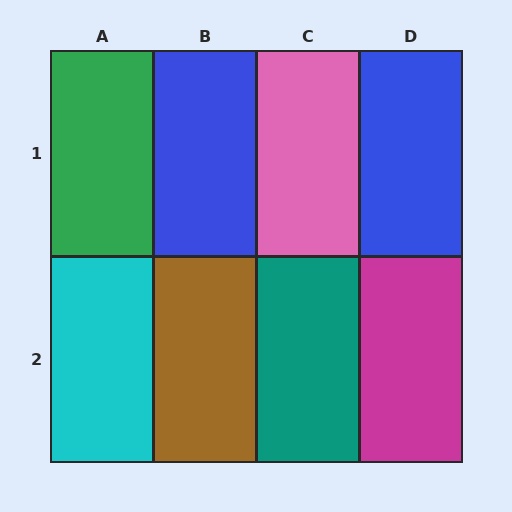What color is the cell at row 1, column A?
Green.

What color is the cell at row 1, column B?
Blue.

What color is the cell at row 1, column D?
Blue.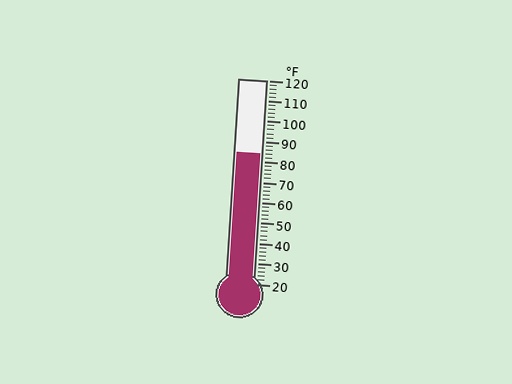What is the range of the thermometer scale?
The thermometer scale ranges from 20°F to 120°F.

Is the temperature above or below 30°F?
The temperature is above 30°F.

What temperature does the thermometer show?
The thermometer shows approximately 84°F.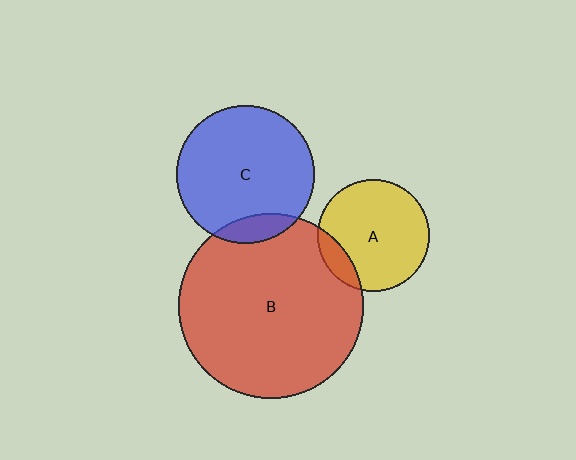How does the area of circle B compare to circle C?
Approximately 1.8 times.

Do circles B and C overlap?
Yes.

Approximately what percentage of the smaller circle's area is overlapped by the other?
Approximately 10%.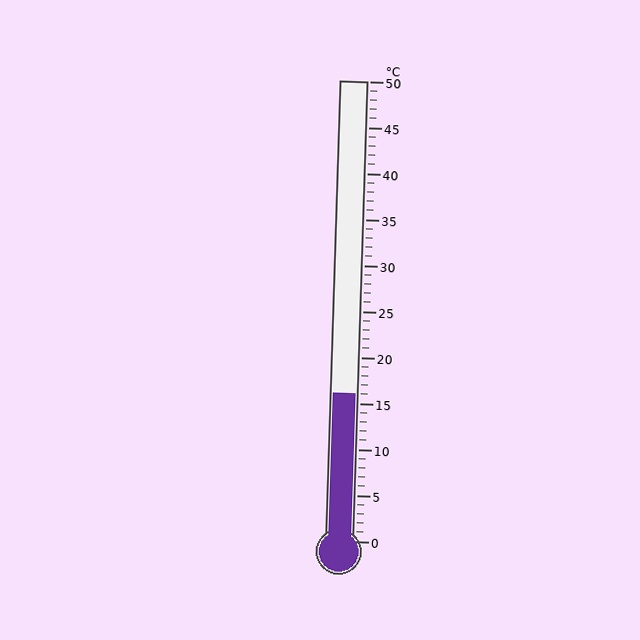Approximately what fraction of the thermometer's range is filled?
The thermometer is filled to approximately 30% of its range.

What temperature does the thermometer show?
The thermometer shows approximately 16°C.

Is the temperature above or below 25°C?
The temperature is below 25°C.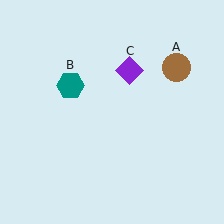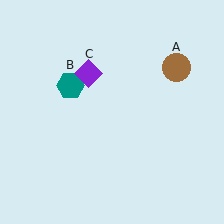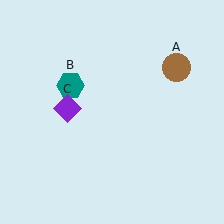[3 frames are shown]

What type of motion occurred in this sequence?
The purple diamond (object C) rotated counterclockwise around the center of the scene.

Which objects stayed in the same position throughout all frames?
Brown circle (object A) and teal hexagon (object B) remained stationary.